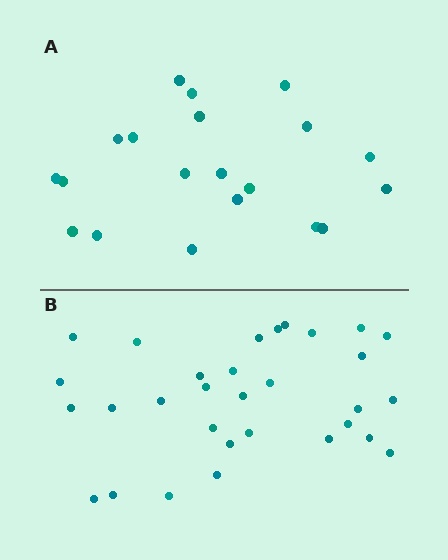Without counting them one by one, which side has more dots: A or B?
Region B (the bottom region) has more dots.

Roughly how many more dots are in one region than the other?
Region B has roughly 12 or so more dots than region A.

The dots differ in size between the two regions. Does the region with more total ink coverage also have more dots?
No. Region A has more total ink coverage because its dots are larger, but region B actually contains more individual dots. Total area can be misleading — the number of items is what matters here.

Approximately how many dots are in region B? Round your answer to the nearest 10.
About 30 dots. (The exact count is 31, which rounds to 30.)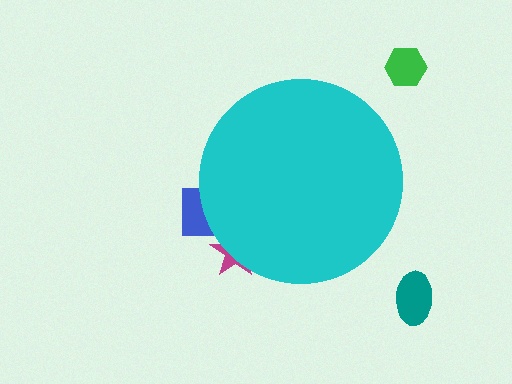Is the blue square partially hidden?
Yes, the blue square is partially hidden behind the cyan circle.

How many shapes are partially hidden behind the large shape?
2 shapes are partially hidden.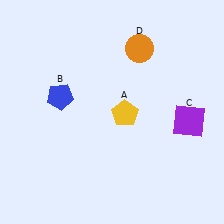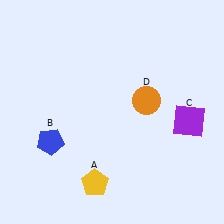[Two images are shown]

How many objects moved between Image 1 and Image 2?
3 objects moved between the two images.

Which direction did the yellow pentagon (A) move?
The yellow pentagon (A) moved down.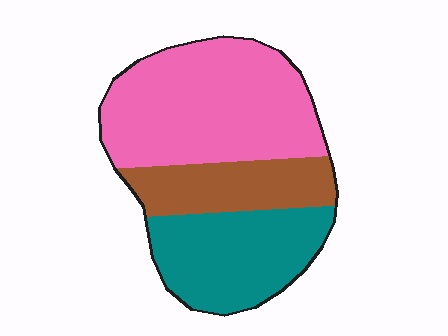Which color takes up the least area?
Brown, at roughly 20%.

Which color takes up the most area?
Pink, at roughly 50%.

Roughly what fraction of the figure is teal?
Teal takes up about one third (1/3) of the figure.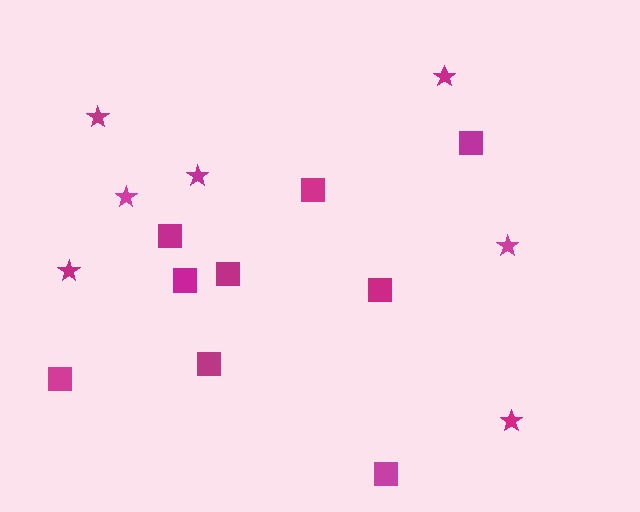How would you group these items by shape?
There are 2 groups: one group of stars (7) and one group of squares (9).